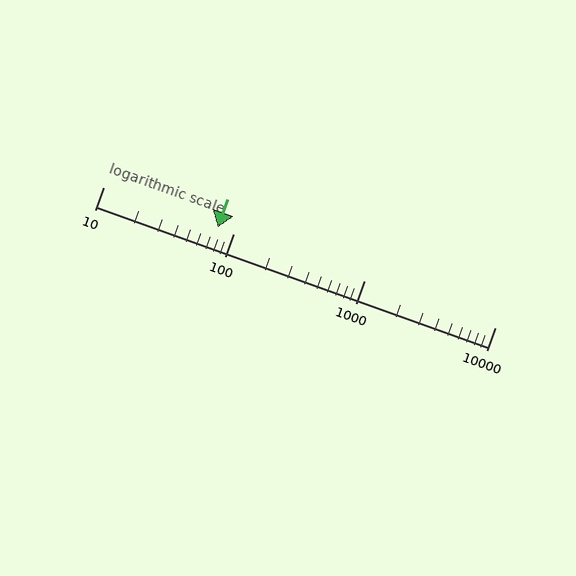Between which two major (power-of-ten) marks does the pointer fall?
The pointer is between 10 and 100.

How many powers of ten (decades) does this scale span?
The scale spans 3 decades, from 10 to 10000.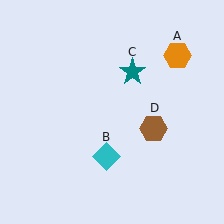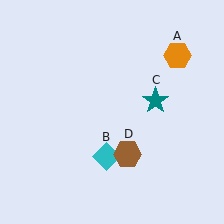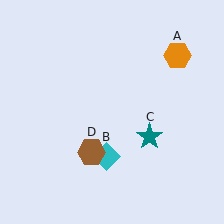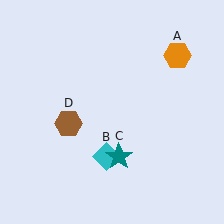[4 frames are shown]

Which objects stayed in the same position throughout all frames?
Orange hexagon (object A) and cyan diamond (object B) remained stationary.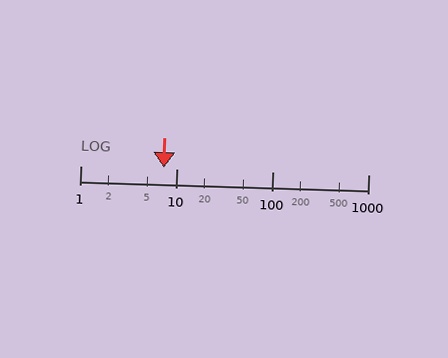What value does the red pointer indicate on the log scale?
The pointer indicates approximately 7.4.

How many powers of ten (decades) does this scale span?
The scale spans 3 decades, from 1 to 1000.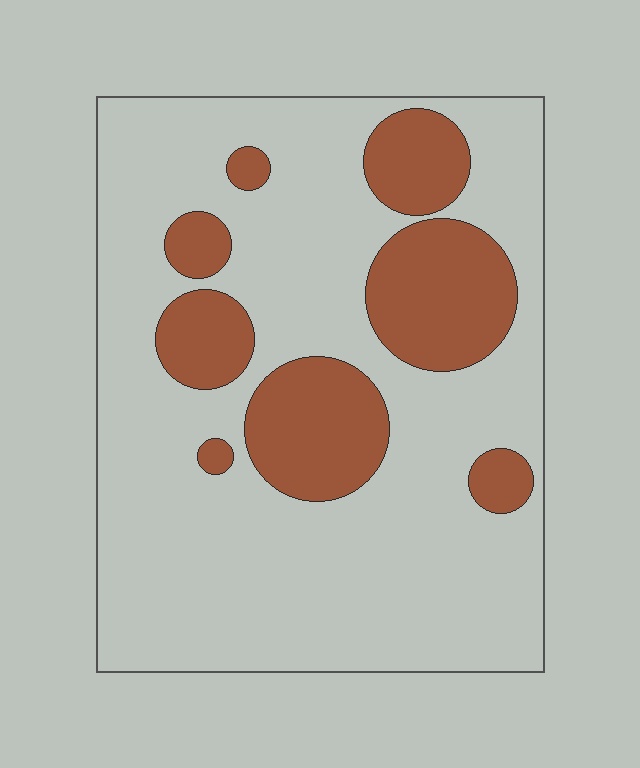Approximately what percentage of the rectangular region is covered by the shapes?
Approximately 25%.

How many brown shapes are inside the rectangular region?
8.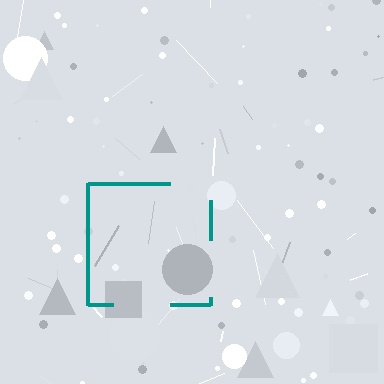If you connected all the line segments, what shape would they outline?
They would outline a square.